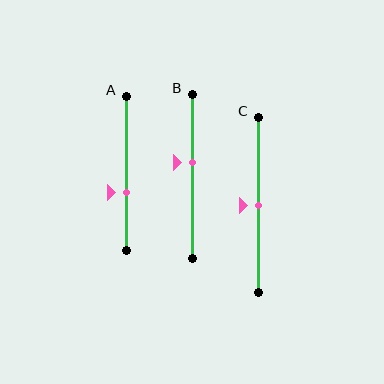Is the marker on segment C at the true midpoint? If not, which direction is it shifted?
Yes, the marker on segment C is at the true midpoint.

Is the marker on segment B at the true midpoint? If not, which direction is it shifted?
No, the marker on segment B is shifted upward by about 9% of the segment length.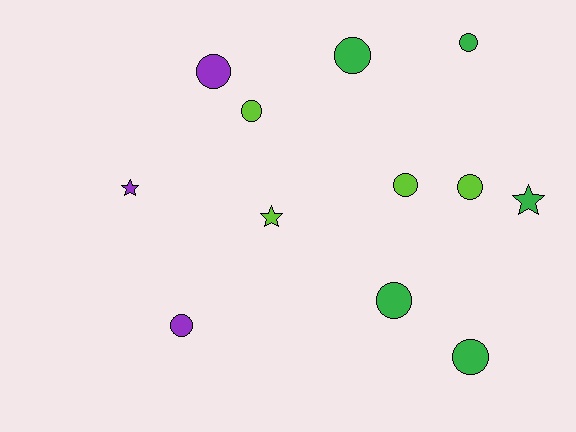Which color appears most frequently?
Green, with 5 objects.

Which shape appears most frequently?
Circle, with 9 objects.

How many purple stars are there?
There is 1 purple star.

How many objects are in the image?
There are 12 objects.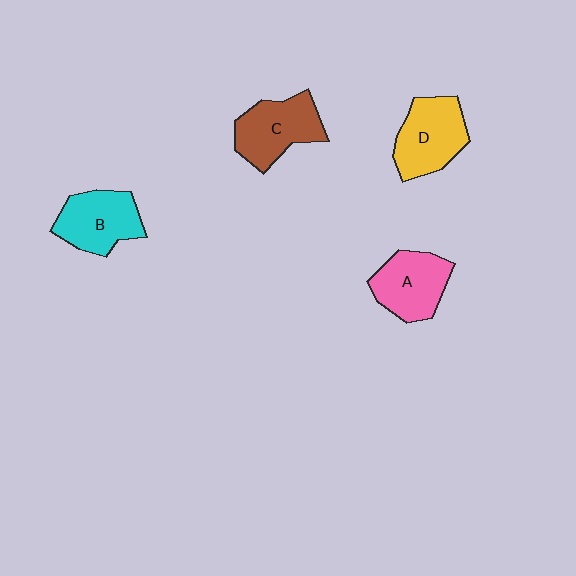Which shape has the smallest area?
Shape A (pink).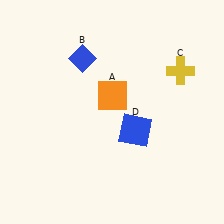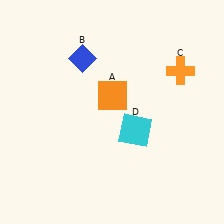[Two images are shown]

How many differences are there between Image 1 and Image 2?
There are 2 differences between the two images.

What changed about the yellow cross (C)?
In Image 1, C is yellow. In Image 2, it changed to orange.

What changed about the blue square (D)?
In Image 1, D is blue. In Image 2, it changed to cyan.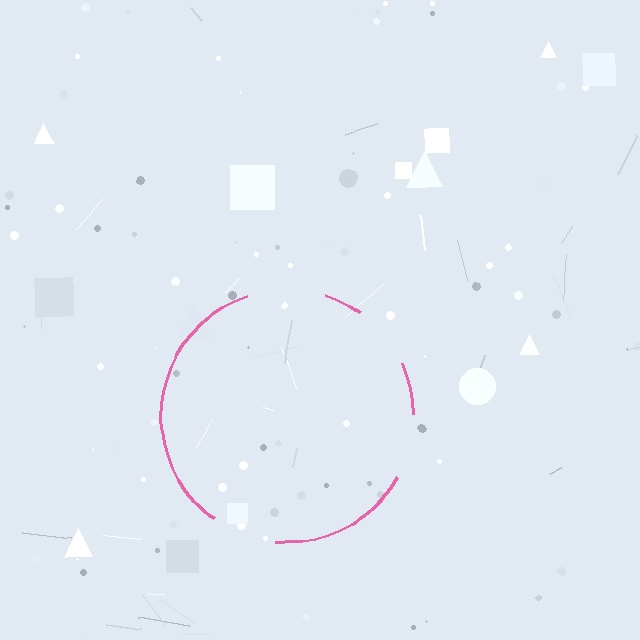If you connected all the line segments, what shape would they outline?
They would outline a circle.